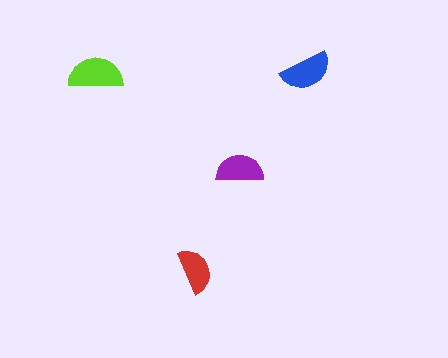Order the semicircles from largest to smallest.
the lime one, the blue one, the purple one, the red one.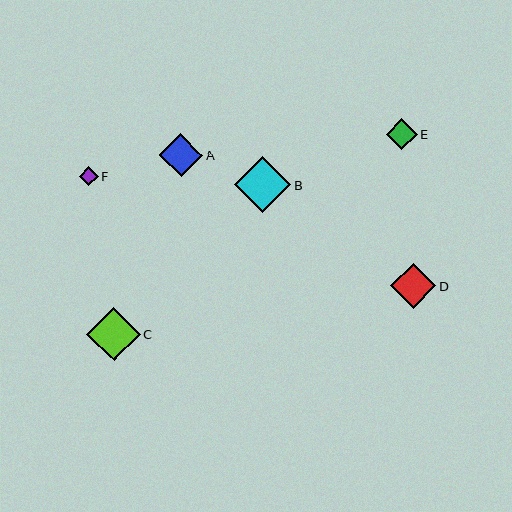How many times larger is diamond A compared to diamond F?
Diamond A is approximately 2.2 times the size of diamond F.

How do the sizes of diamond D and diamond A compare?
Diamond D and diamond A are approximately the same size.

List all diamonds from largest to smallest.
From largest to smallest: B, C, D, A, E, F.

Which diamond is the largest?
Diamond B is the largest with a size of approximately 56 pixels.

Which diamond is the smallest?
Diamond F is the smallest with a size of approximately 19 pixels.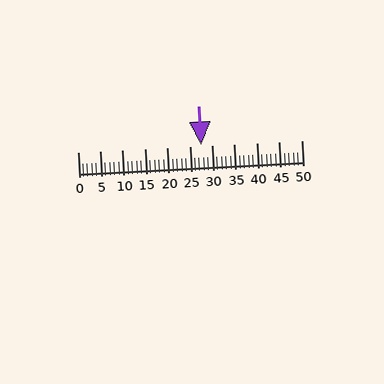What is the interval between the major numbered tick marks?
The major tick marks are spaced 5 units apart.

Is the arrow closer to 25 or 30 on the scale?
The arrow is closer to 30.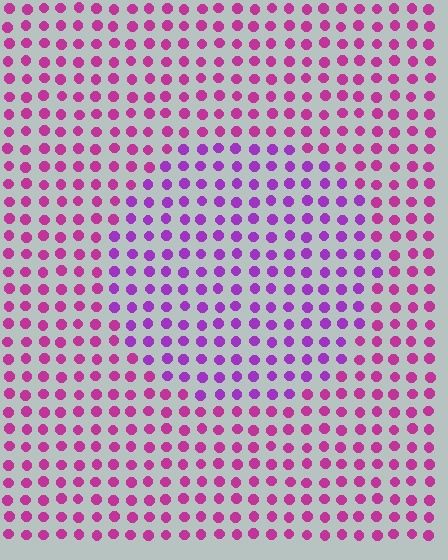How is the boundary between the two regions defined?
The boundary is defined purely by a slight shift in hue (about 32 degrees). Spacing, size, and orientation are identical on both sides.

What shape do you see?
I see a circle.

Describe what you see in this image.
The image is filled with small magenta elements in a uniform arrangement. A circle-shaped region is visible where the elements are tinted to a slightly different hue, forming a subtle color boundary.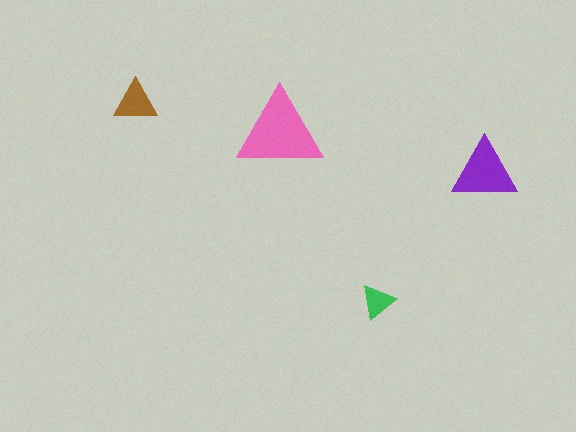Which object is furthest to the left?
The brown triangle is leftmost.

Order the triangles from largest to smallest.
the pink one, the purple one, the brown one, the green one.